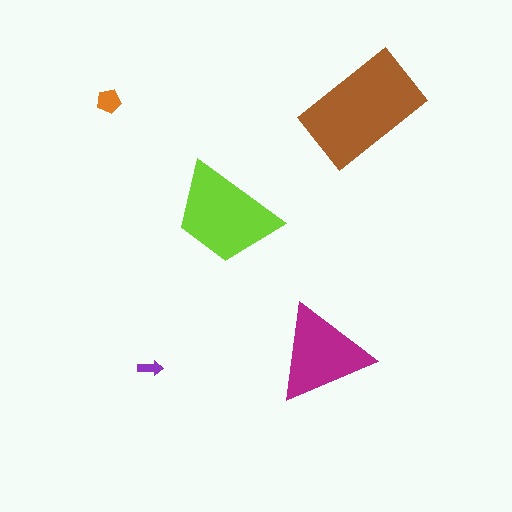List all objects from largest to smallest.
The brown rectangle, the lime trapezoid, the magenta triangle, the orange pentagon, the purple arrow.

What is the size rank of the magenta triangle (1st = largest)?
3rd.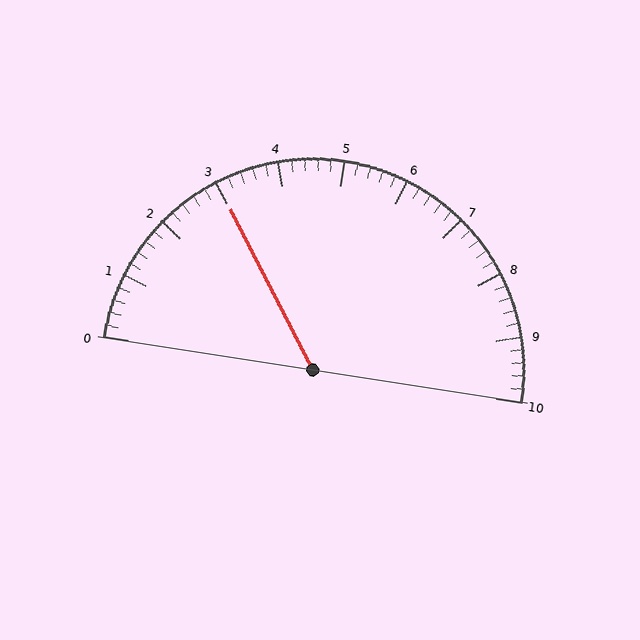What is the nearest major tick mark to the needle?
The nearest major tick mark is 3.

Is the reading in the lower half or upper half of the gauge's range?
The reading is in the lower half of the range (0 to 10).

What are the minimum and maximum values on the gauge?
The gauge ranges from 0 to 10.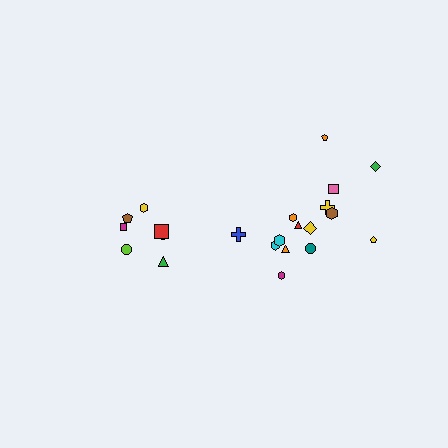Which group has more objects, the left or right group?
The right group.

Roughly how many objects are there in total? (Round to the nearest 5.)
Roughly 20 objects in total.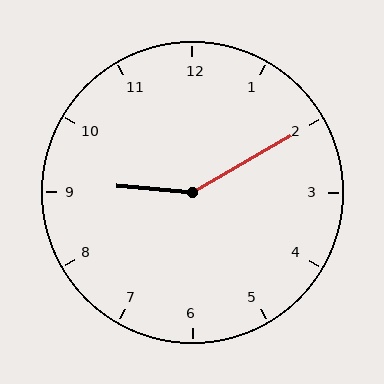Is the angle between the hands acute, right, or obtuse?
It is obtuse.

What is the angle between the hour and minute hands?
Approximately 145 degrees.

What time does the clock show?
9:10.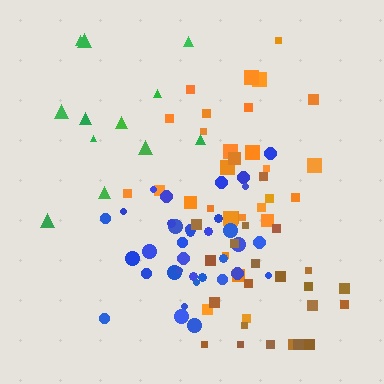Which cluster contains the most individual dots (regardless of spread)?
Blue (35).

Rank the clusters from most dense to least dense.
blue, orange, brown, green.